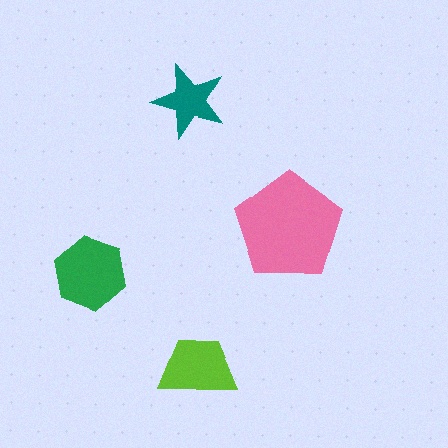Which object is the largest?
The pink pentagon.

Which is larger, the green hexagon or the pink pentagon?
The pink pentagon.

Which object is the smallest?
The teal star.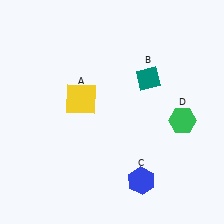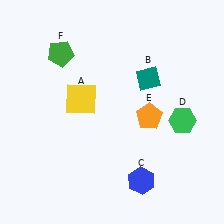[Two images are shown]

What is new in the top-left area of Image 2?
A green pentagon (F) was added in the top-left area of Image 2.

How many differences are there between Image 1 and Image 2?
There are 2 differences between the two images.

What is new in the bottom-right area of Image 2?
An orange pentagon (E) was added in the bottom-right area of Image 2.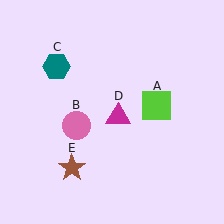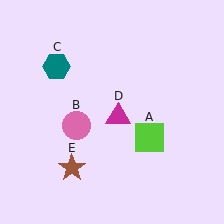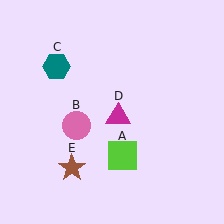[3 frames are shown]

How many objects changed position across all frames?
1 object changed position: lime square (object A).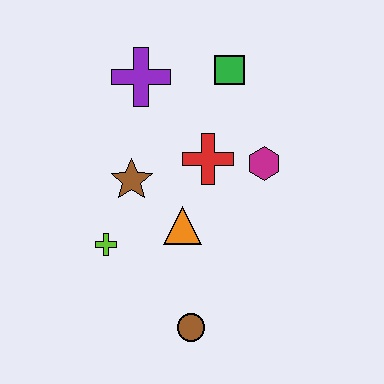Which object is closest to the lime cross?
The brown star is closest to the lime cross.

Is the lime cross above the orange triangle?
No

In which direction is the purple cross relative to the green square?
The purple cross is to the left of the green square.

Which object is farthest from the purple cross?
The brown circle is farthest from the purple cross.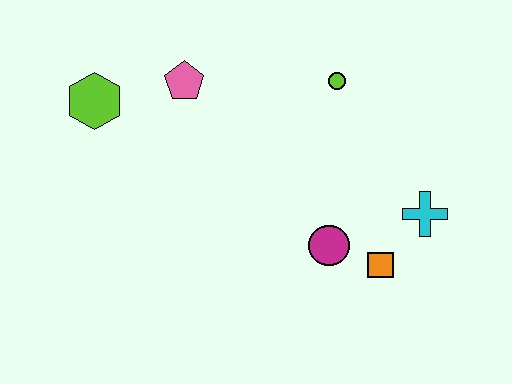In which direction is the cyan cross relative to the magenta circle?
The cyan cross is to the right of the magenta circle.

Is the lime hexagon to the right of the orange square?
No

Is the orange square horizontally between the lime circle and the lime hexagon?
No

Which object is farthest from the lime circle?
The lime hexagon is farthest from the lime circle.